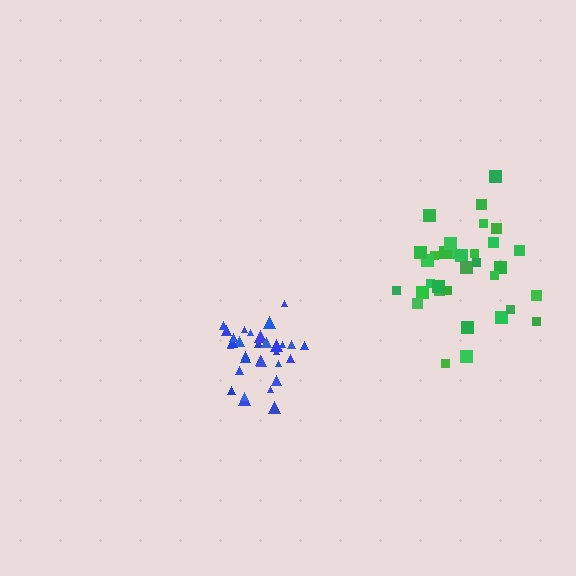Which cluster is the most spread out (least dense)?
Green.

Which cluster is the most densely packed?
Blue.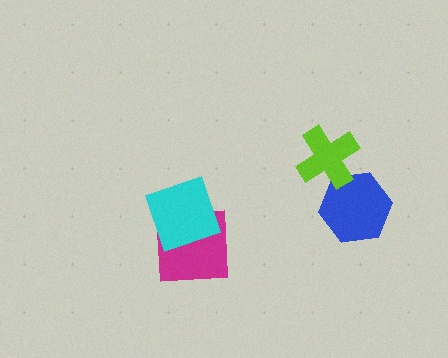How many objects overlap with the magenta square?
1 object overlaps with the magenta square.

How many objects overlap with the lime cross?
1 object overlaps with the lime cross.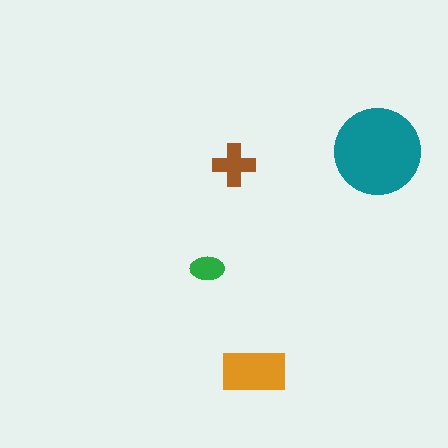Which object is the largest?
The teal circle.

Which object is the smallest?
The green ellipse.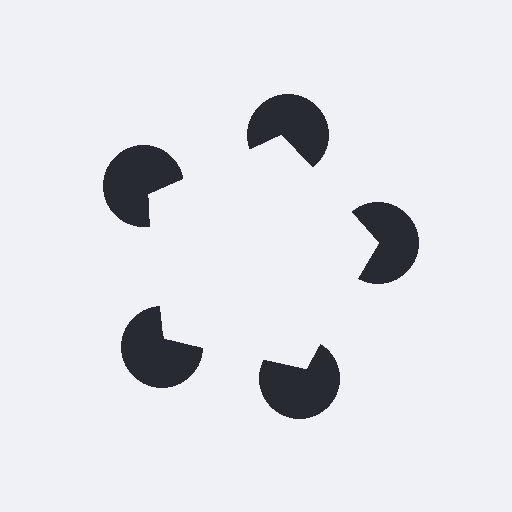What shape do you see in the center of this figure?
An illusory pentagon — its edges are inferred from the aligned wedge cuts in the pac-man discs, not physically drawn.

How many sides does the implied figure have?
5 sides.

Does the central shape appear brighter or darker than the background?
It typically appears slightly brighter than the background, even though no actual brightness change is drawn.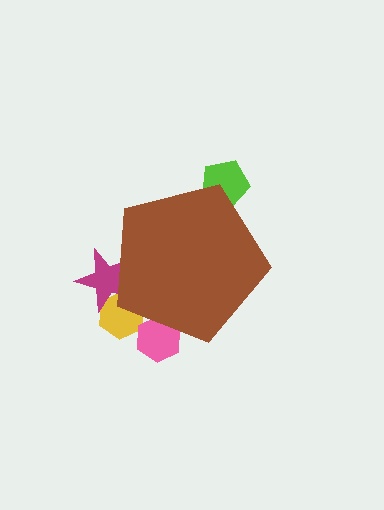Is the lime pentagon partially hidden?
Yes, the lime pentagon is partially hidden behind the brown pentagon.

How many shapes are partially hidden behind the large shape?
4 shapes are partially hidden.